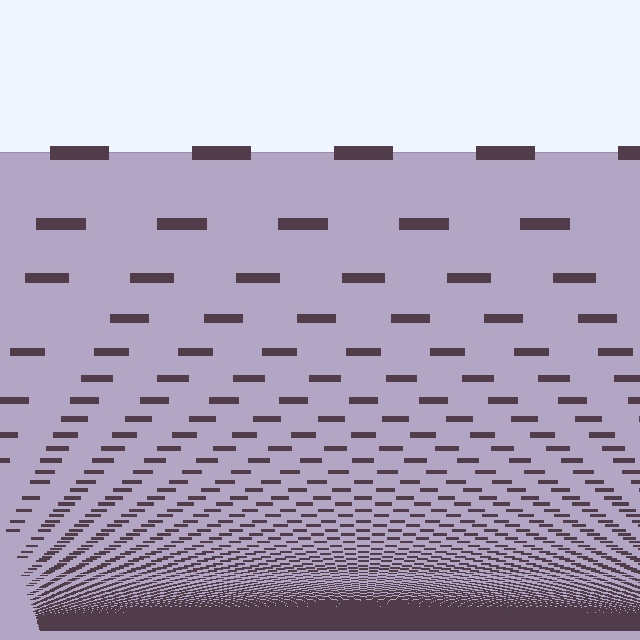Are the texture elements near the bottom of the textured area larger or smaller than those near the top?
Smaller. The gradient is inverted — elements near the bottom are smaller and denser.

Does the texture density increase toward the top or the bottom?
Density increases toward the bottom.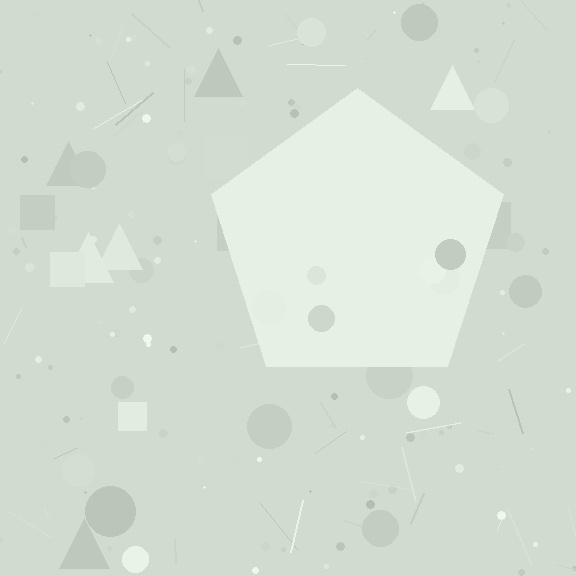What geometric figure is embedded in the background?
A pentagon is embedded in the background.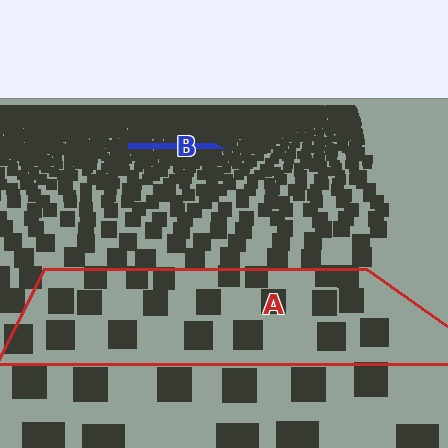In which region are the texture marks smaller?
The texture marks are smaller in region B, because it is farther away.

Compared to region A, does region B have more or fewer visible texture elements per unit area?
Region B has more texture elements per unit area — they are packed more densely because it is farther away.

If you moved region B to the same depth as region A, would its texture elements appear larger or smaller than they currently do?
They would appear larger. At a closer depth, the same texture elements are projected at a bigger on-screen size.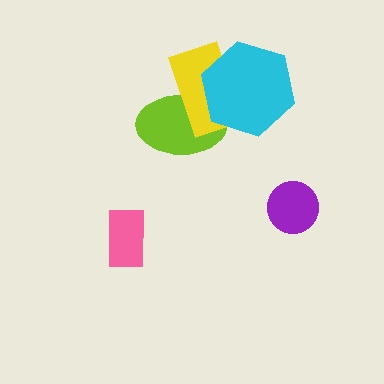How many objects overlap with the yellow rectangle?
2 objects overlap with the yellow rectangle.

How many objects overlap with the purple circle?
0 objects overlap with the purple circle.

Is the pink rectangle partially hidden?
No, no other shape covers it.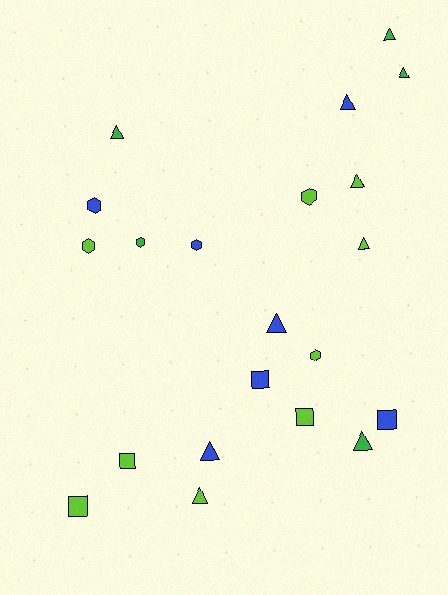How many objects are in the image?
There are 21 objects.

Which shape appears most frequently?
Triangle, with 10 objects.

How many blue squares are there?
There are 2 blue squares.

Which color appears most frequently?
Lime, with 9 objects.